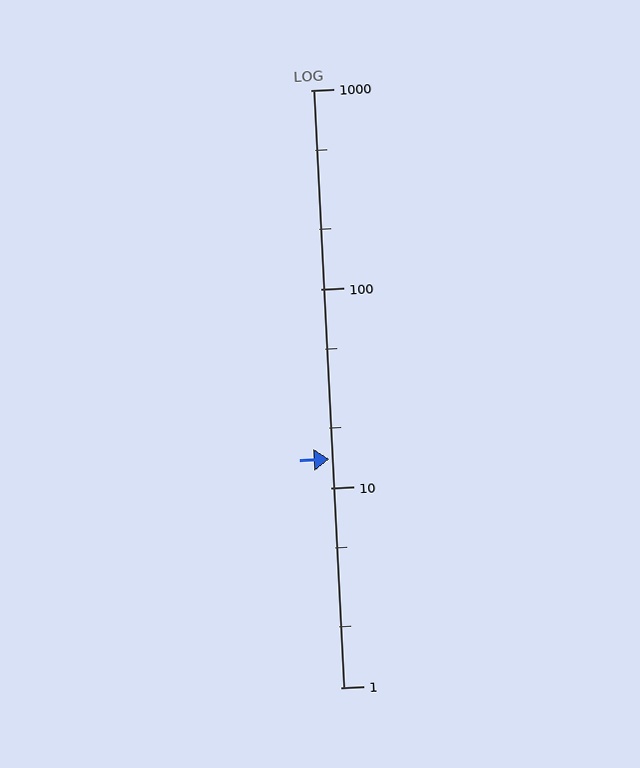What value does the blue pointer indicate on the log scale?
The pointer indicates approximately 14.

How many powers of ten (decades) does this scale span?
The scale spans 3 decades, from 1 to 1000.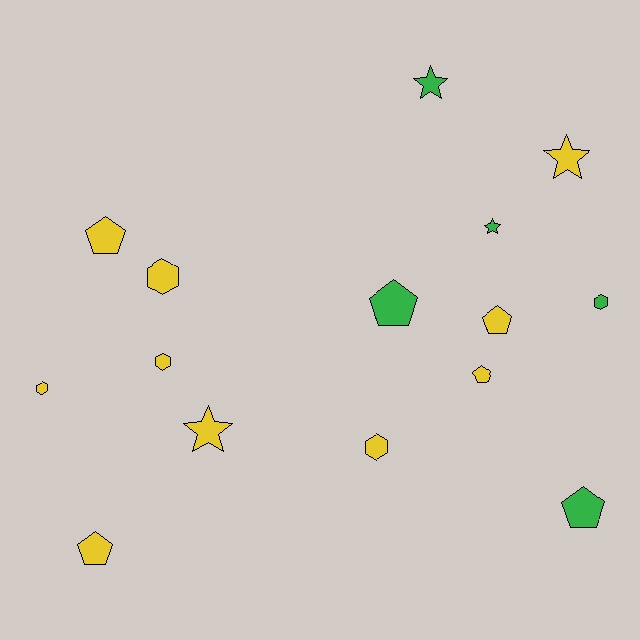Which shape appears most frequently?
Pentagon, with 6 objects.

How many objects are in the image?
There are 15 objects.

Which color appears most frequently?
Yellow, with 10 objects.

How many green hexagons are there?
There is 1 green hexagon.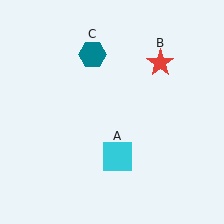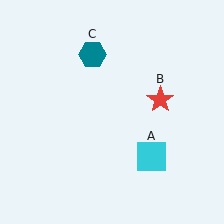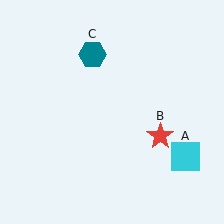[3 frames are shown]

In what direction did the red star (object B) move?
The red star (object B) moved down.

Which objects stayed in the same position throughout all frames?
Teal hexagon (object C) remained stationary.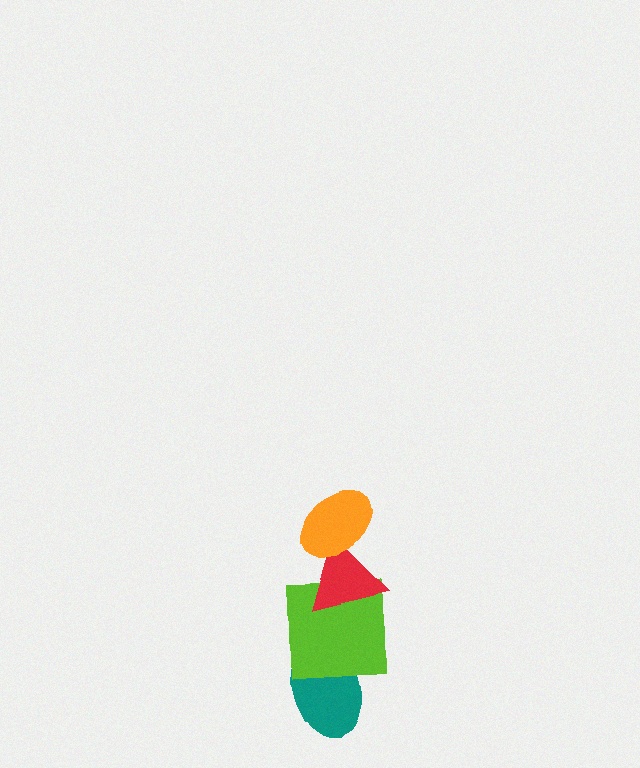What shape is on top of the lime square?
The red triangle is on top of the lime square.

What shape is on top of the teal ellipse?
The lime square is on top of the teal ellipse.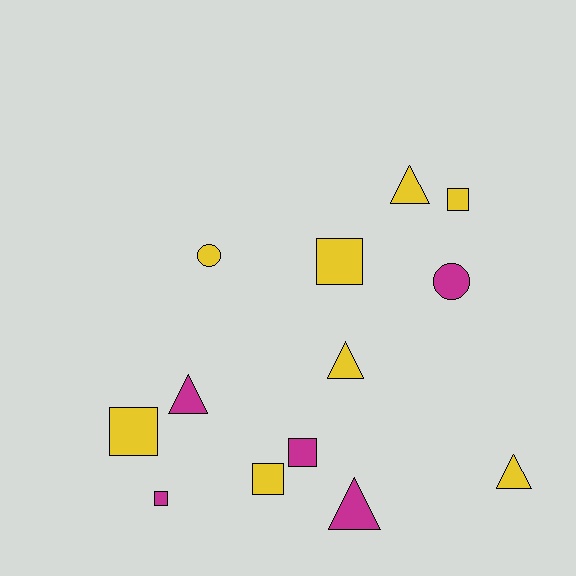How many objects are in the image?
There are 13 objects.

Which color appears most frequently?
Yellow, with 8 objects.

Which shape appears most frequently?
Square, with 6 objects.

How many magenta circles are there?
There is 1 magenta circle.